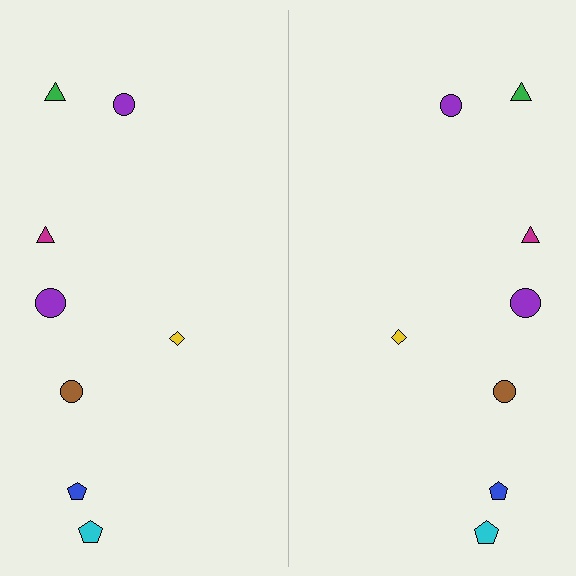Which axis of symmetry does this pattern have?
The pattern has a vertical axis of symmetry running through the center of the image.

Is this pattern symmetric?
Yes, this pattern has bilateral (reflection) symmetry.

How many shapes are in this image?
There are 16 shapes in this image.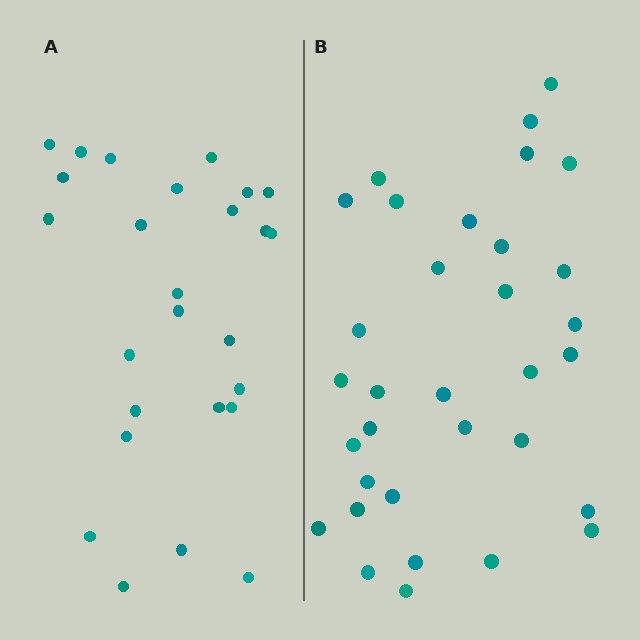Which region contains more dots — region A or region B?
Region B (the right region) has more dots.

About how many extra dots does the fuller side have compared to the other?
Region B has roughly 8 or so more dots than region A.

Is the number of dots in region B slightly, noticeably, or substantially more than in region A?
Region B has noticeably more, but not dramatically so. The ratio is roughly 1.3 to 1.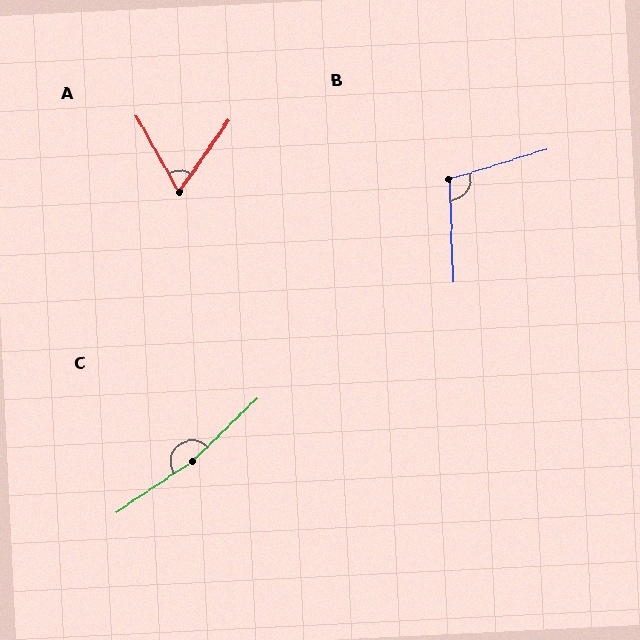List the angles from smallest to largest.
A (64°), B (104°), C (170°).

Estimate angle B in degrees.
Approximately 104 degrees.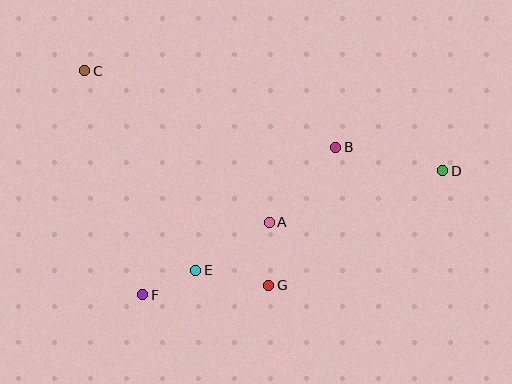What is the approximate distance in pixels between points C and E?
The distance between C and E is approximately 229 pixels.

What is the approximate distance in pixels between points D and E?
The distance between D and E is approximately 266 pixels.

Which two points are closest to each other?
Points E and F are closest to each other.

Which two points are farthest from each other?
Points C and D are farthest from each other.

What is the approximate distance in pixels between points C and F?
The distance between C and F is approximately 232 pixels.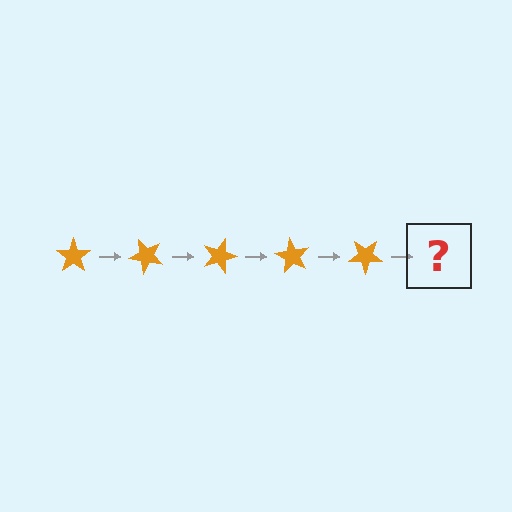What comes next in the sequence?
The next element should be an orange star rotated 225 degrees.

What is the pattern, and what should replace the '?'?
The pattern is that the star rotates 45 degrees each step. The '?' should be an orange star rotated 225 degrees.